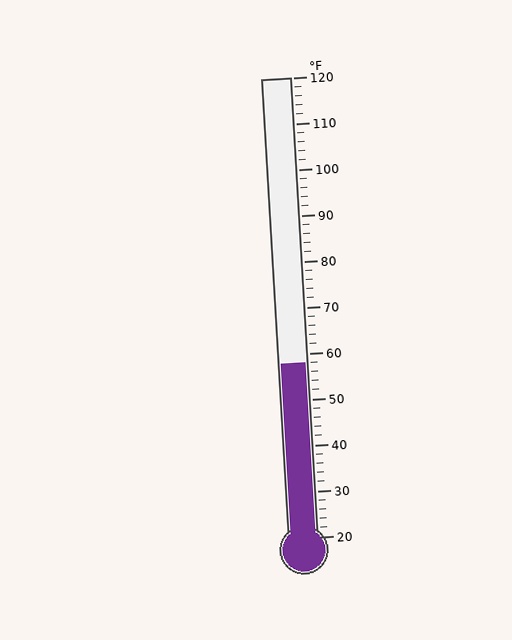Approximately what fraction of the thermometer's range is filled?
The thermometer is filled to approximately 40% of its range.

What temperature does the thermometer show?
The thermometer shows approximately 58°F.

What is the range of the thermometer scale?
The thermometer scale ranges from 20°F to 120°F.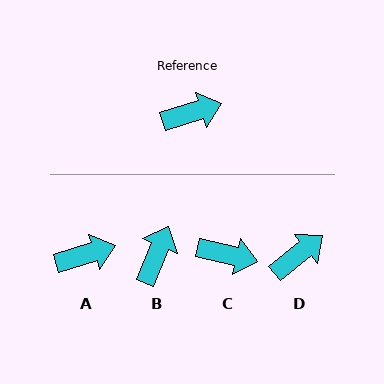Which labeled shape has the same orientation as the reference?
A.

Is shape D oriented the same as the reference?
No, it is off by about 21 degrees.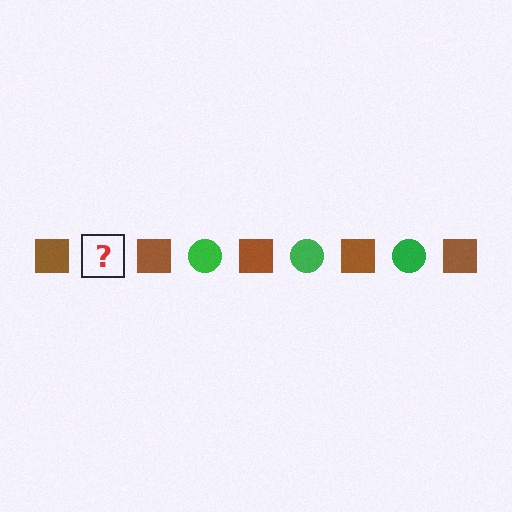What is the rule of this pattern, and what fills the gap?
The rule is that the pattern alternates between brown square and green circle. The gap should be filled with a green circle.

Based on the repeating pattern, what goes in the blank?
The blank should be a green circle.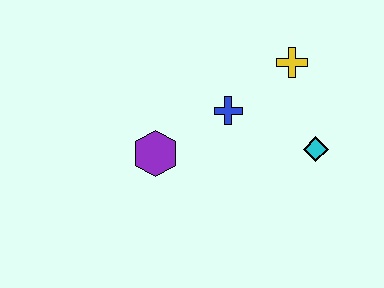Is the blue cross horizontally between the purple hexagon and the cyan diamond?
Yes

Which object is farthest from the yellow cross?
The purple hexagon is farthest from the yellow cross.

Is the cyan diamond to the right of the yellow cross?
Yes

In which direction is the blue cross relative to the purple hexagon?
The blue cross is to the right of the purple hexagon.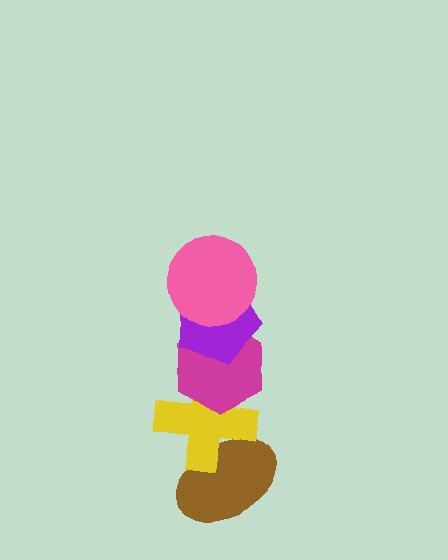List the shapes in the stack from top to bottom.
From top to bottom: the pink circle, the purple pentagon, the magenta hexagon, the yellow cross, the brown ellipse.